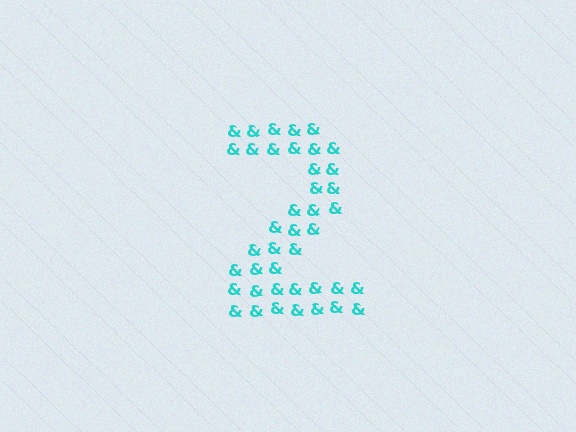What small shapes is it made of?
It is made of small ampersands.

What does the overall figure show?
The overall figure shows the digit 2.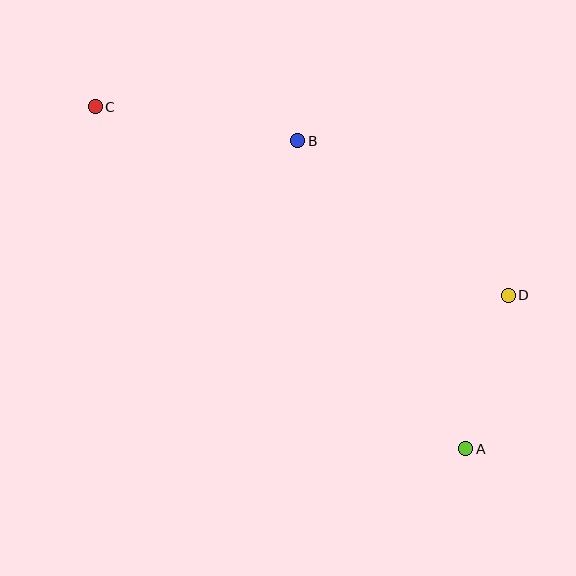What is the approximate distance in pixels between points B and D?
The distance between B and D is approximately 261 pixels.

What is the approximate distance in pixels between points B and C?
The distance between B and C is approximately 205 pixels.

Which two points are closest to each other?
Points A and D are closest to each other.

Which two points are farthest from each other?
Points A and C are farthest from each other.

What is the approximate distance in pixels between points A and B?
The distance between A and B is approximately 351 pixels.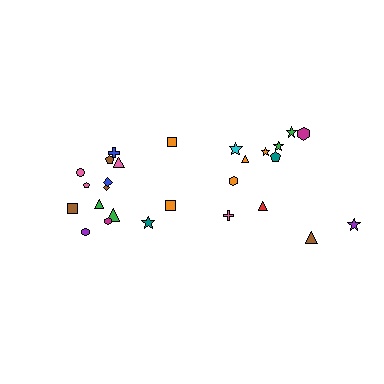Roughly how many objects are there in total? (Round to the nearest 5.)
Roughly 25 objects in total.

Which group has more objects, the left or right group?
The left group.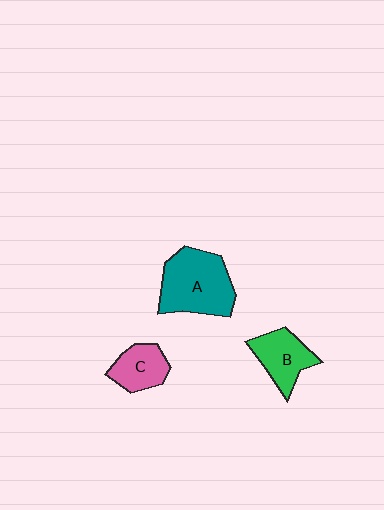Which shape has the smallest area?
Shape C (pink).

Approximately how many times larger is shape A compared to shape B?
Approximately 1.6 times.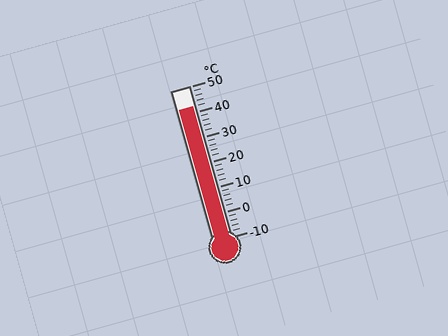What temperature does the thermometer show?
The thermometer shows approximately 42°C.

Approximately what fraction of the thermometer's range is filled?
The thermometer is filled to approximately 85% of its range.